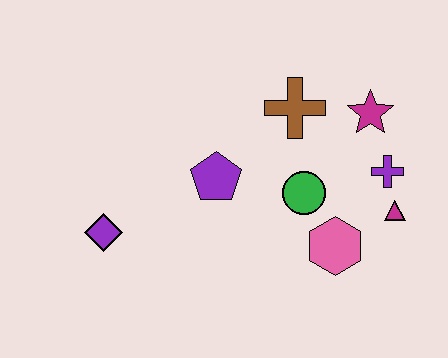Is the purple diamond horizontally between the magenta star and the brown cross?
No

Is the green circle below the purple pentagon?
Yes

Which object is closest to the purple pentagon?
The green circle is closest to the purple pentagon.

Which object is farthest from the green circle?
The purple diamond is farthest from the green circle.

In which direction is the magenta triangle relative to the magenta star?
The magenta triangle is below the magenta star.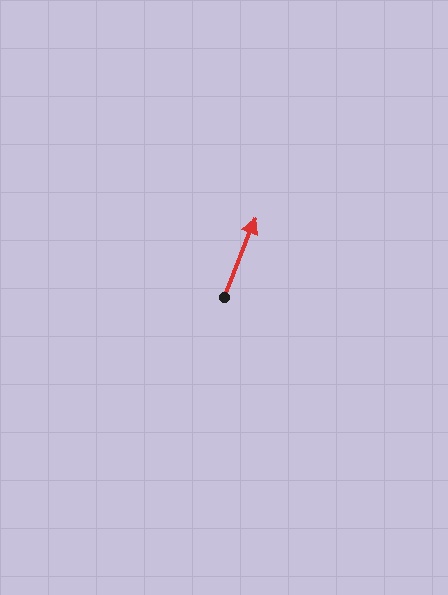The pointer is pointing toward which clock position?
Roughly 1 o'clock.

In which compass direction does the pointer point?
North.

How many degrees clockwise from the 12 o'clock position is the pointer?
Approximately 22 degrees.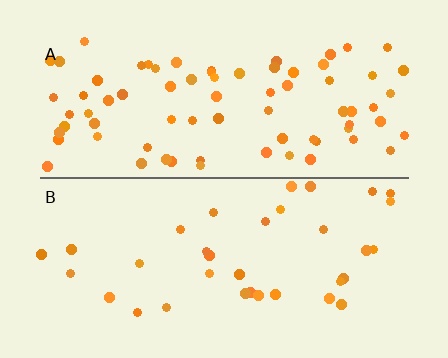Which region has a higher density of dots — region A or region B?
A (the top).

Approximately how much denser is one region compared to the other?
Approximately 2.1× — region A over region B.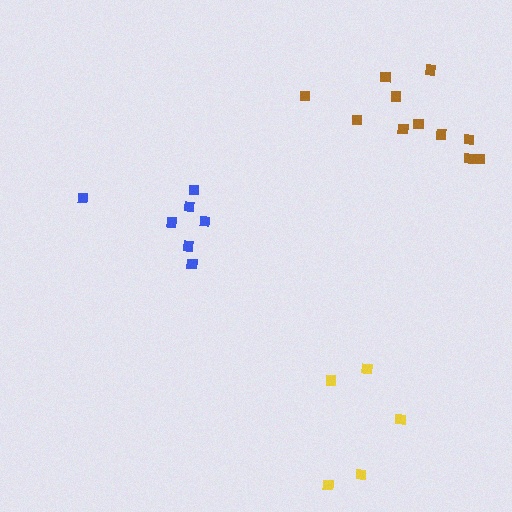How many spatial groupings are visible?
There are 3 spatial groupings.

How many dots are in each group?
Group 1: 7 dots, Group 2: 5 dots, Group 3: 11 dots (23 total).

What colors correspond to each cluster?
The clusters are colored: blue, yellow, brown.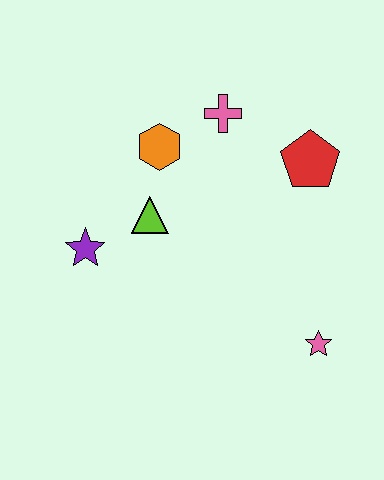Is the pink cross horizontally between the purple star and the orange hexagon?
No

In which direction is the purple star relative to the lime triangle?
The purple star is to the left of the lime triangle.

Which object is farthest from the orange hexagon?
The pink star is farthest from the orange hexagon.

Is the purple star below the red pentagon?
Yes